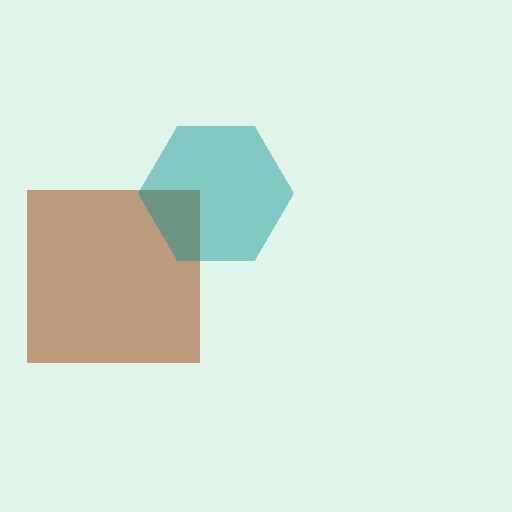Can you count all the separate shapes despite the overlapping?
Yes, there are 2 separate shapes.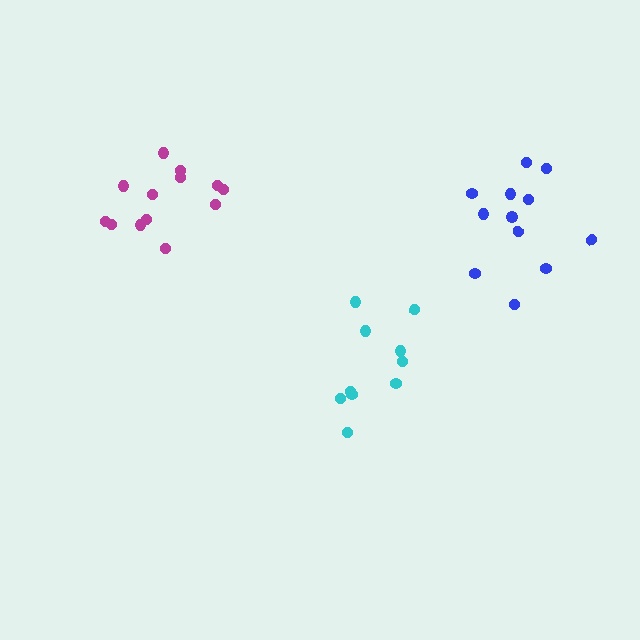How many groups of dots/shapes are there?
There are 3 groups.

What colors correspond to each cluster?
The clusters are colored: magenta, cyan, blue.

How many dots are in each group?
Group 1: 13 dots, Group 2: 10 dots, Group 3: 12 dots (35 total).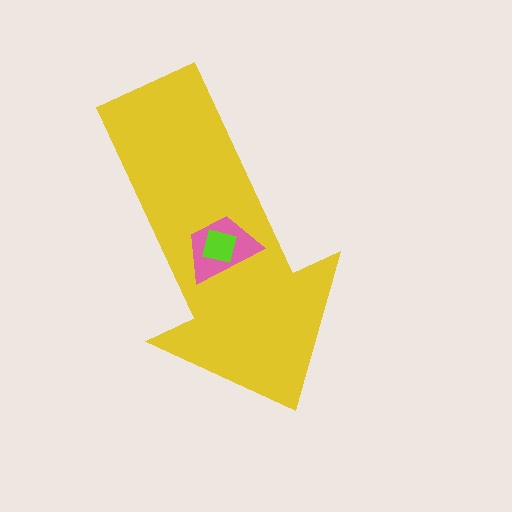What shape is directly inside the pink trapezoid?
The lime square.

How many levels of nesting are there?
3.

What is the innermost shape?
The lime square.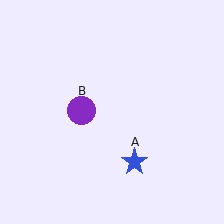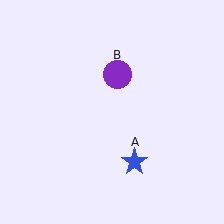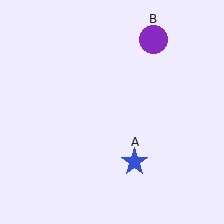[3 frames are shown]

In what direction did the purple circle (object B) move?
The purple circle (object B) moved up and to the right.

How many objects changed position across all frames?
1 object changed position: purple circle (object B).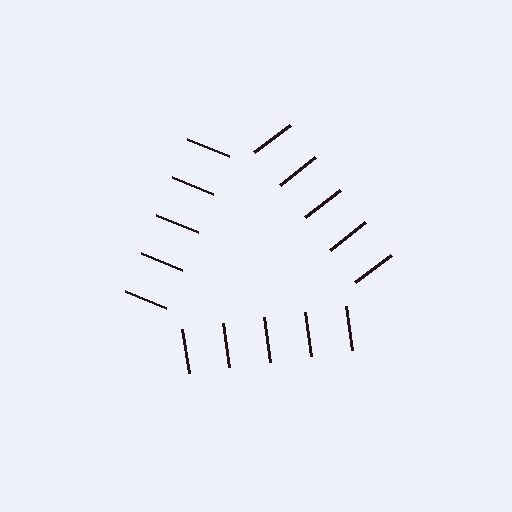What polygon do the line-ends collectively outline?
An illusory triangle — the line segments terminate on its edges but no continuous stroke is drawn.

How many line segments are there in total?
15 — 5 along each of the 3 edges.